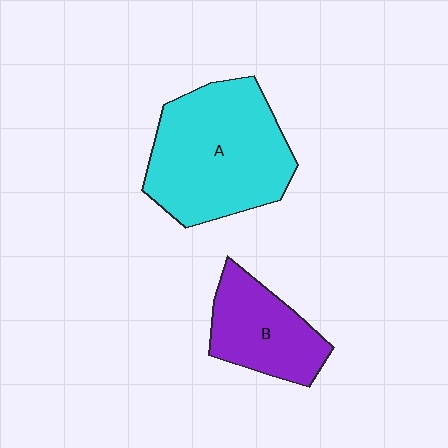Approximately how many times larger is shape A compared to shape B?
Approximately 1.8 times.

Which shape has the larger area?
Shape A (cyan).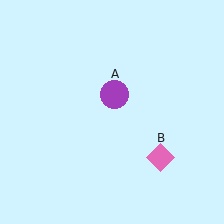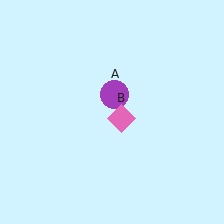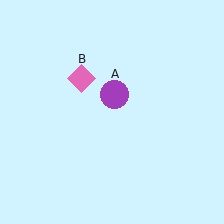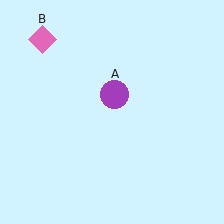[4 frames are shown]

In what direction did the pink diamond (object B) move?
The pink diamond (object B) moved up and to the left.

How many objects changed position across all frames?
1 object changed position: pink diamond (object B).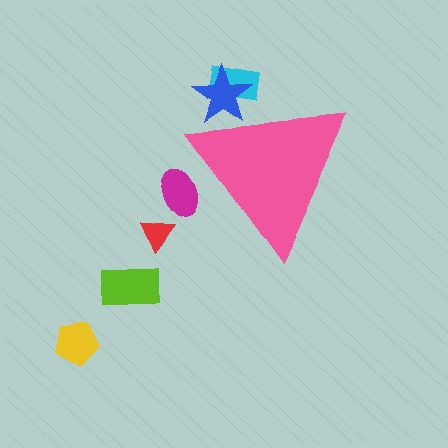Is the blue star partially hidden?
Yes, the blue star is partially hidden behind the pink triangle.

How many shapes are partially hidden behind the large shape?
3 shapes are partially hidden.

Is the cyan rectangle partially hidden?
Yes, the cyan rectangle is partially hidden behind the pink triangle.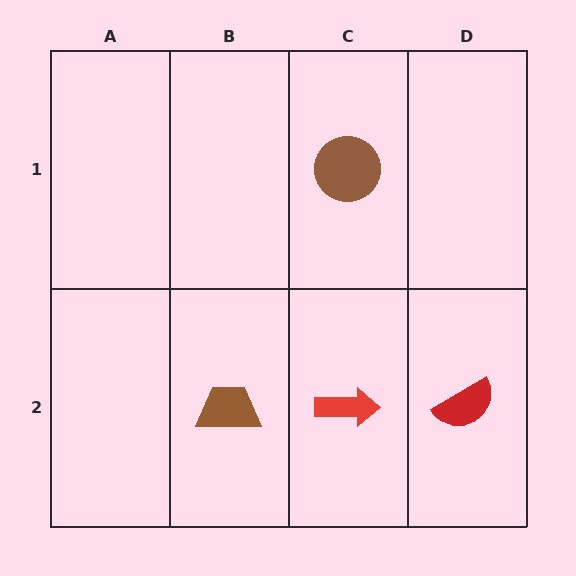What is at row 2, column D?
A red semicircle.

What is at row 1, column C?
A brown circle.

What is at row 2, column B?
A brown trapezoid.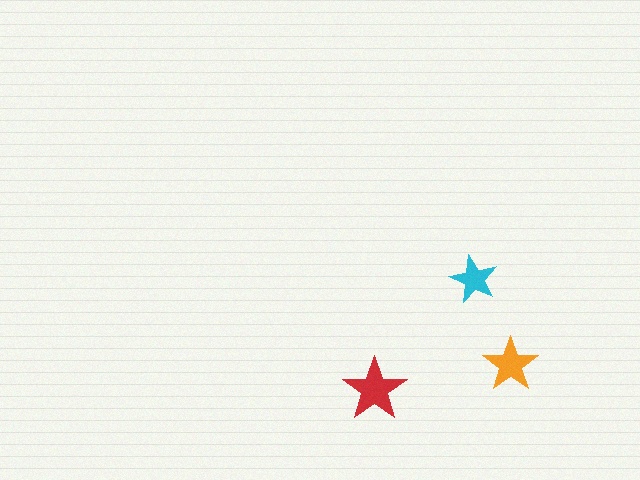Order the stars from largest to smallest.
the red one, the orange one, the cyan one.